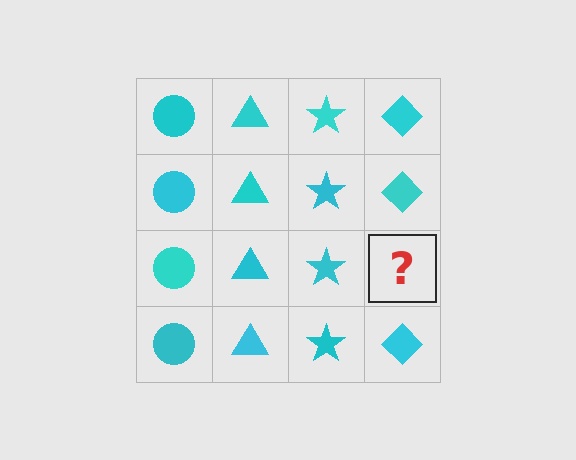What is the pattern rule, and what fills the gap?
The rule is that each column has a consistent shape. The gap should be filled with a cyan diamond.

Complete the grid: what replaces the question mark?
The question mark should be replaced with a cyan diamond.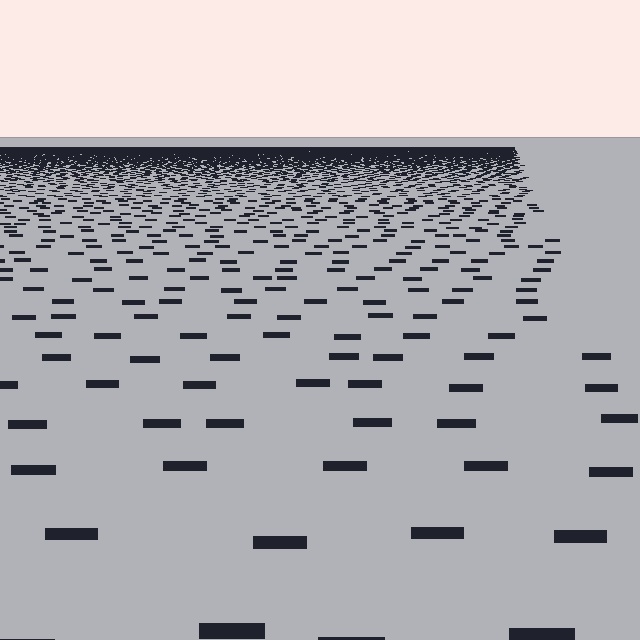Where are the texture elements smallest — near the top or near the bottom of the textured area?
Near the top.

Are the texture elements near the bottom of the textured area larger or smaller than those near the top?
Larger. Near the bottom, elements are closer to the viewer and appear at a bigger on-screen size.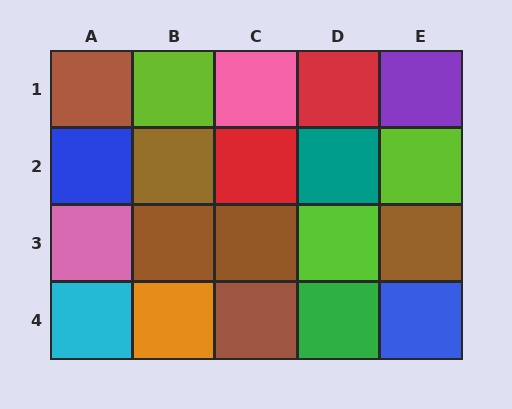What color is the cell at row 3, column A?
Pink.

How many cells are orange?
1 cell is orange.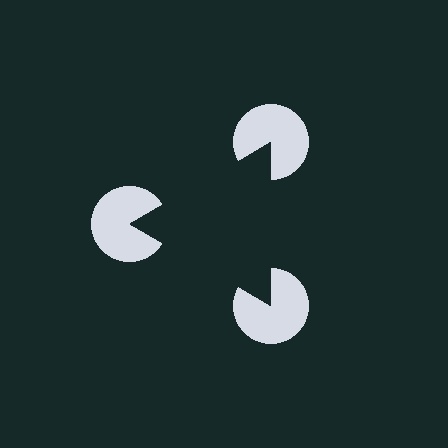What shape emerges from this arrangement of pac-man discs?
An illusory triangle — its edges are inferred from the aligned wedge cuts in the pac-man discs, not physically drawn.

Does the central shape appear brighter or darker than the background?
It typically appears slightly darker than the background, even though no actual brightness change is drawn.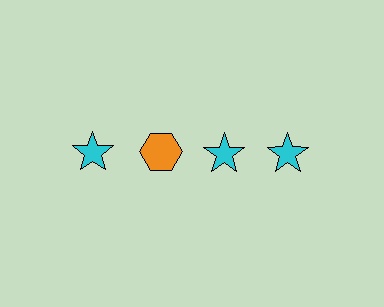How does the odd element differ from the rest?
It differs in both color (orange instead of cyan) and shape (hexagon instead of star).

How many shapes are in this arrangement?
There are 4 shapes arranged in a grid pattern.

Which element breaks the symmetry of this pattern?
The orange hexagon in the top row, second from left column breaks the symmetry. All other shapes are cyan stars.